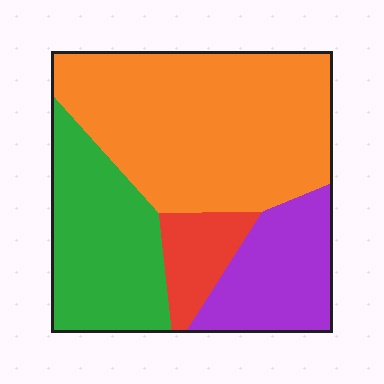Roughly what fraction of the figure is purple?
Purple takes up about one sixth (1/6) of the figure.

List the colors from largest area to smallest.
From largest to smallest: orange, green, purple, red.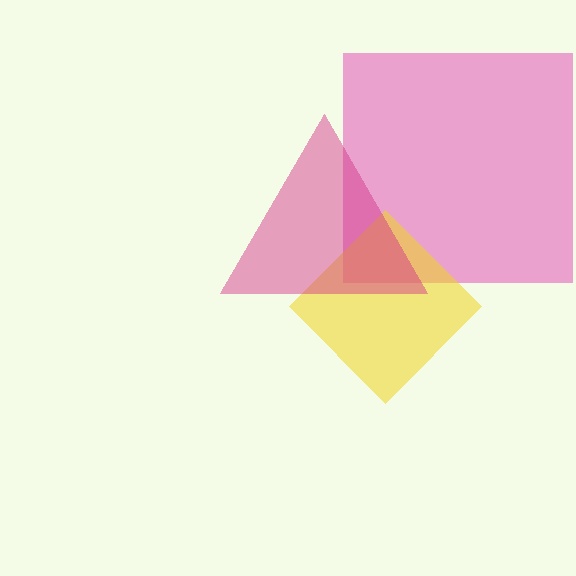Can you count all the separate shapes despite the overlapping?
Yes, there are 3 separate shapes.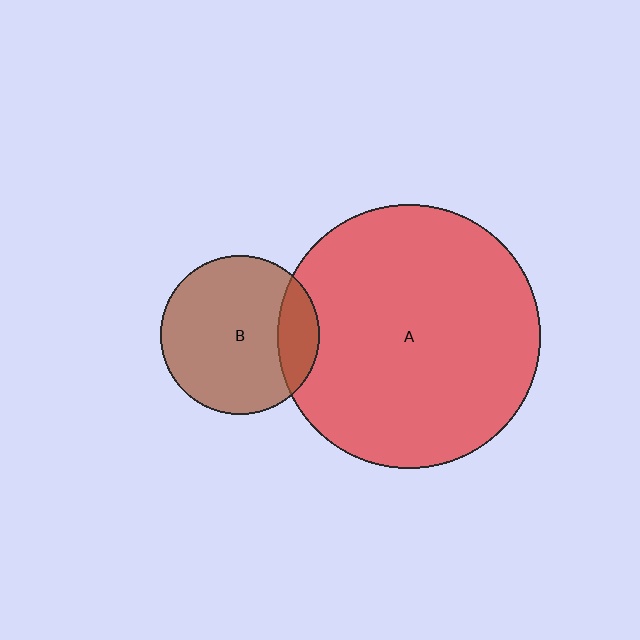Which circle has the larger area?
Circle A (red).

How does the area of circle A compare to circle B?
Approximately 2.7 times.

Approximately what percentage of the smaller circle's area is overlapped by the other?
Approximately 20%.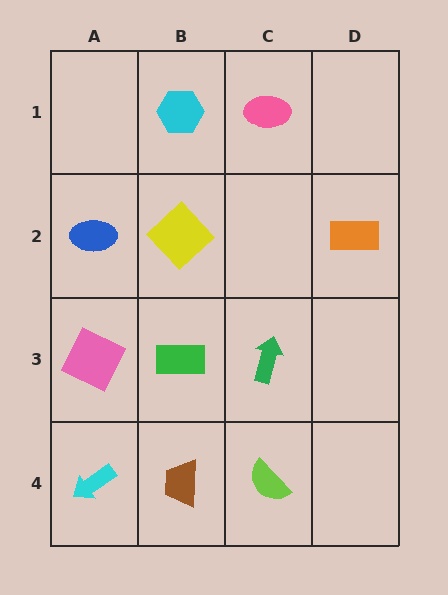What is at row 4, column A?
A cyan arrow.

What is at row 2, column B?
A yellow diamond.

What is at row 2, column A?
A blue ellipse.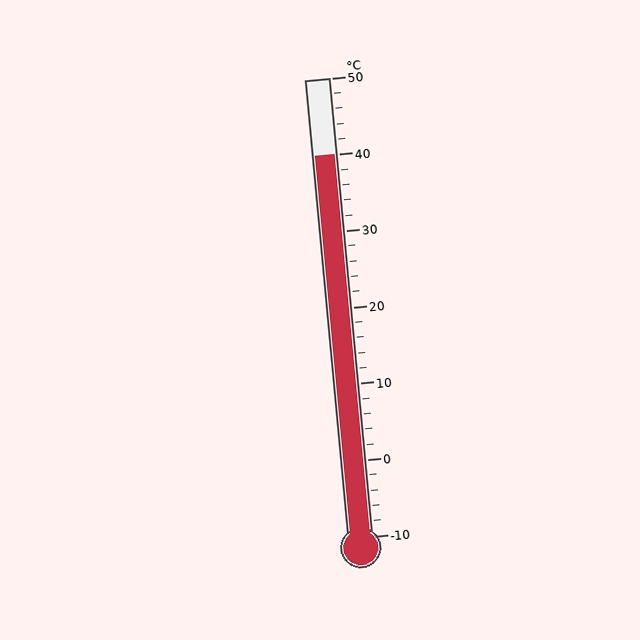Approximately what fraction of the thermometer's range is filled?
The thermometer is filled to approximately 85% of its range.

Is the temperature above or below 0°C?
The temperature is above 0°C.